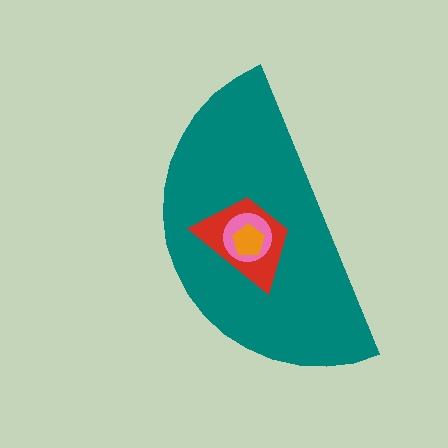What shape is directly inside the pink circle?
The orange pentagon.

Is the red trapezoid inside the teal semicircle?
Yes.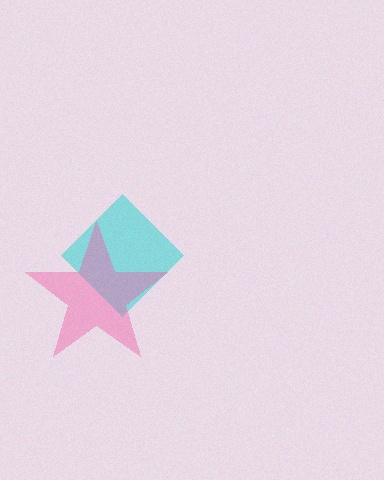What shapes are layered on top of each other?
The layered shapes are: a cyan diamond, a pink star.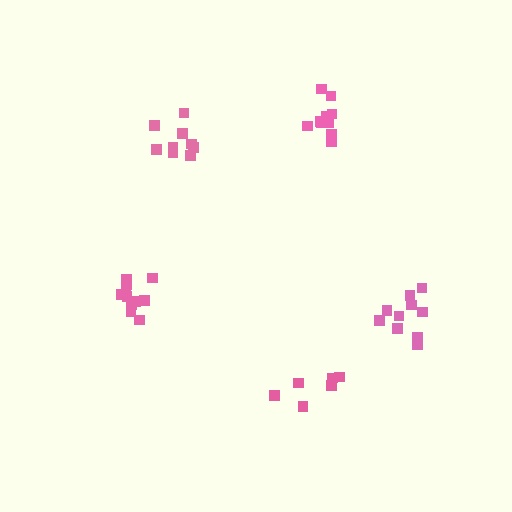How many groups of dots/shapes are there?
There are 5 groups.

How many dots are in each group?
Group 1: 6 dots, Group 2: 10 dots, Group 3: 10 dots, Group 4: 9 dots, Group 5: 12 dots (47 total).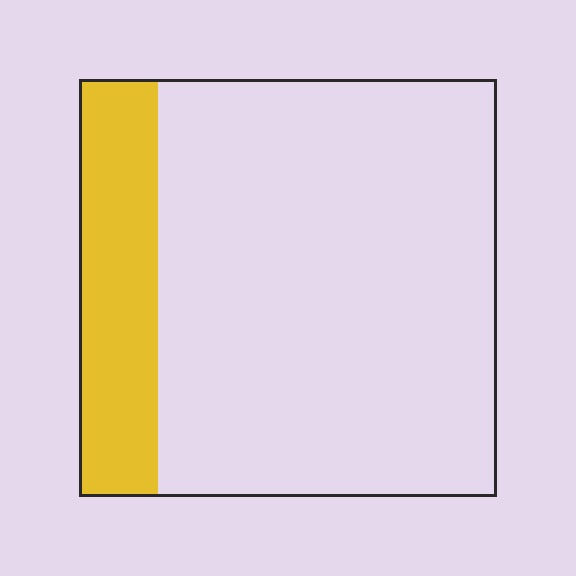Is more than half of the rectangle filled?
No.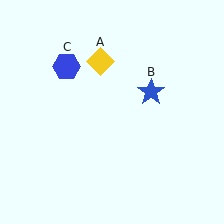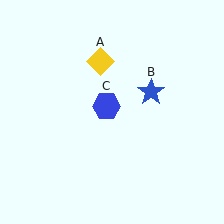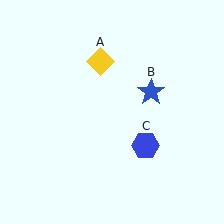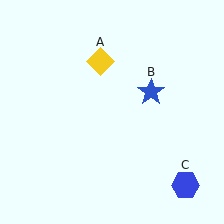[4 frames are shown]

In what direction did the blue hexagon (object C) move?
The blue hexagon (object C) moved down and to the right.